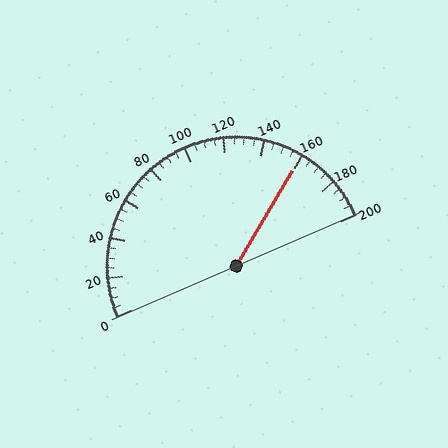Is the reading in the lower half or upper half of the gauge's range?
The reading is in the upper half of the range (0 to 200).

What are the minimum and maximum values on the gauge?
The gauge ranges from 0 to 200.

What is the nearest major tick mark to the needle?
The nearest major tick mark is 160.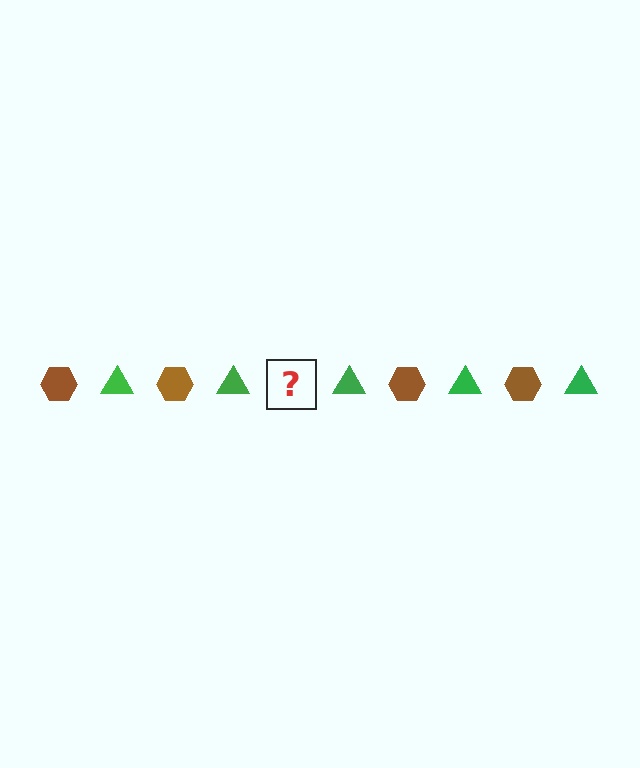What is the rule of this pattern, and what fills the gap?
The rule is that the pattern alternates between brown hexagon and green triangle. The gap should be filled with a brown hexagon.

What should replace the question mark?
The question mark should be replaced with a brown hexagon.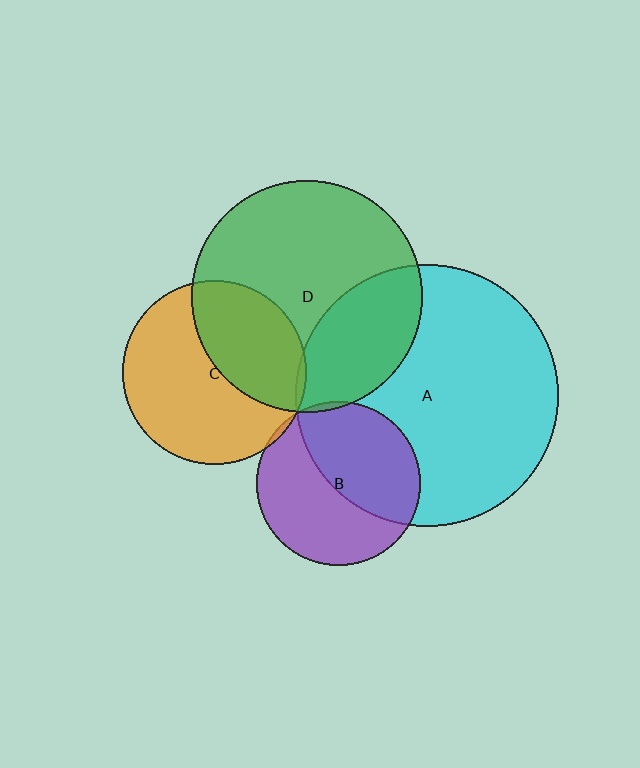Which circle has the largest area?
Circle A (cyan).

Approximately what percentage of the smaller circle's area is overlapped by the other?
Approximately 5%.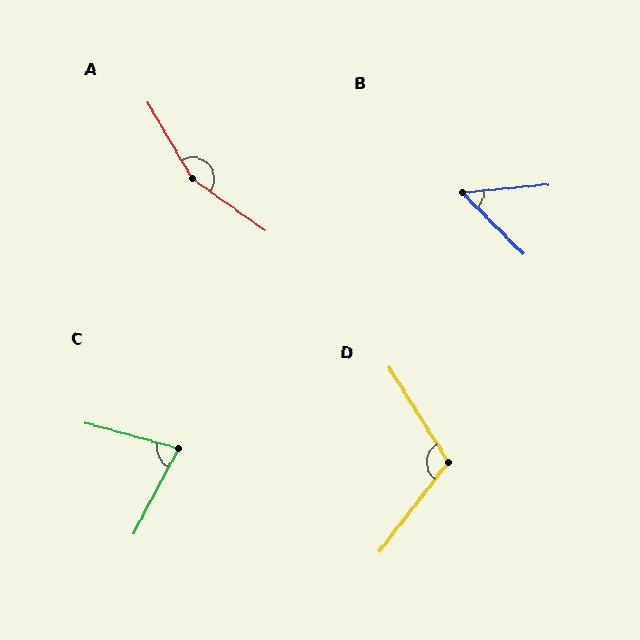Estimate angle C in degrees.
Approximately 78 degrees.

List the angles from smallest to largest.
B (51°), C (78°), D (111°), A (155°).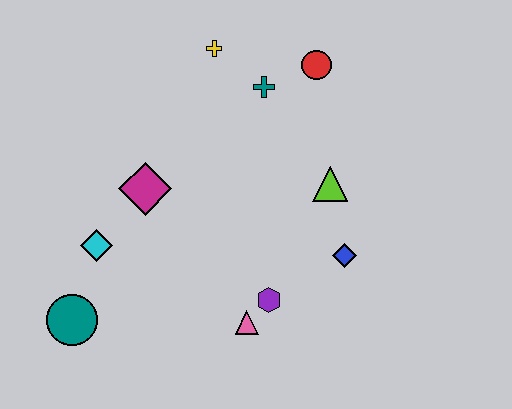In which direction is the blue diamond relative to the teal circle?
The blue diamond is to the right of the teal circle.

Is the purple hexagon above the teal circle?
Yes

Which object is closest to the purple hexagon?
The pink triangle is closest to the purple hexagon.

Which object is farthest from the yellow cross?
The teal circle is farthest from the yellow cross.